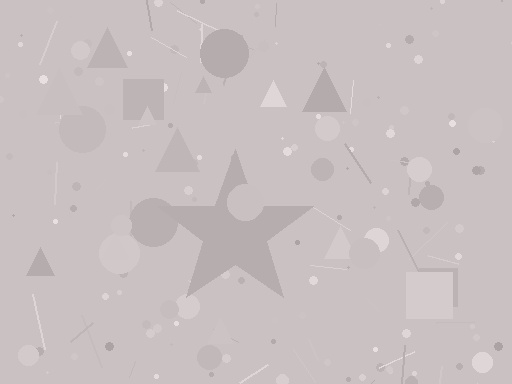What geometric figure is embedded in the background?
A star is embedded in the background.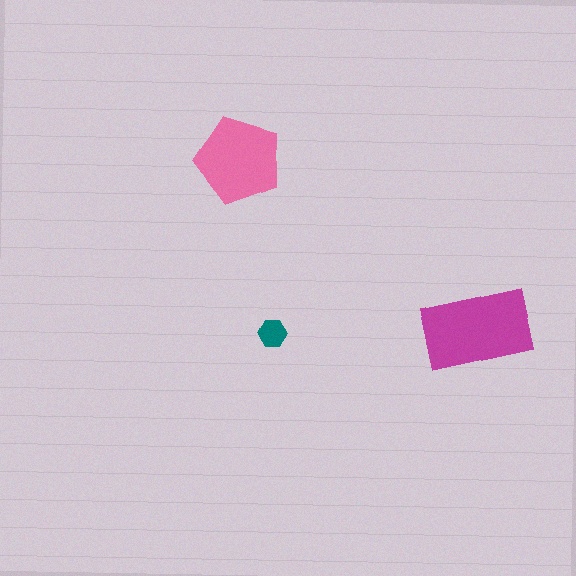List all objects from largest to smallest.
The magenta rectangle, the pink pentagon, the teal hexagon.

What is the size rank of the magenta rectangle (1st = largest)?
1st.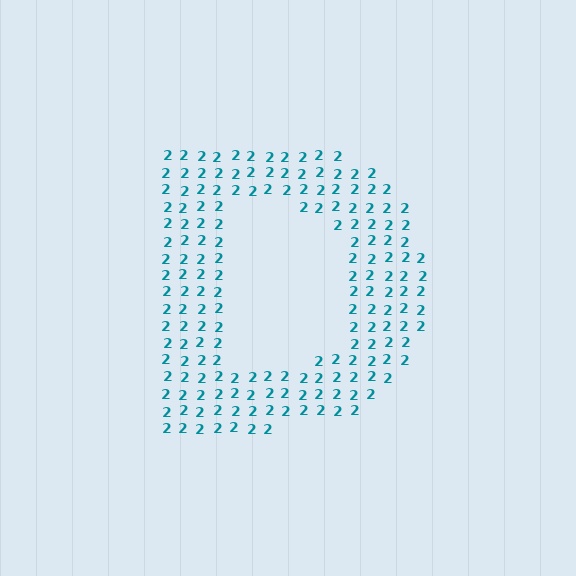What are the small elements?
The small elements are digit 2's.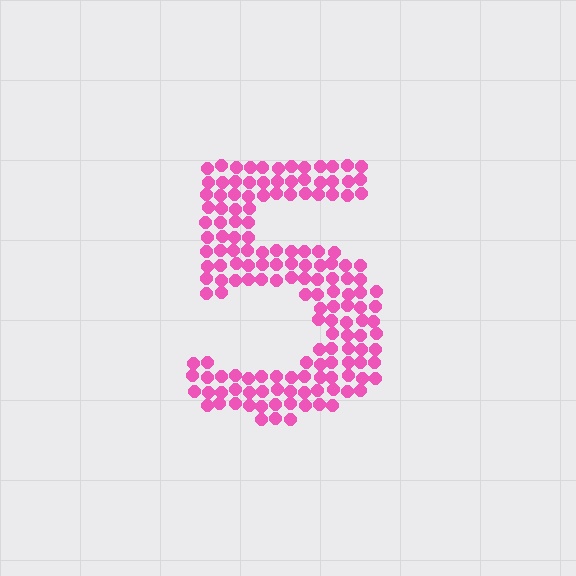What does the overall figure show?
The overall figure shows the digit 5.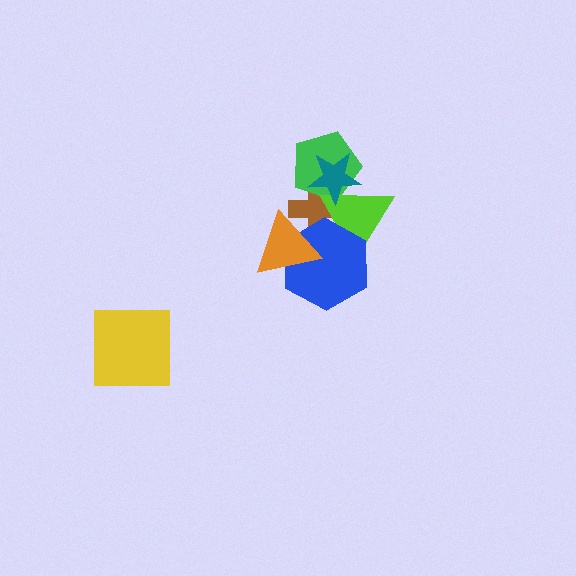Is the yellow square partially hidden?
No, no other shape covers it.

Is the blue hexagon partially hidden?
Yes, it is partially covered by another shape.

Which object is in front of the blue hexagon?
The orange triangle is in front of the blue hexagon.